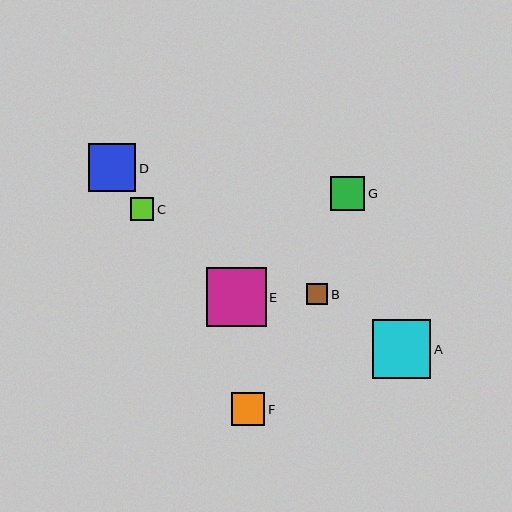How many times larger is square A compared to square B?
Square A is approximately 2.8 times the size of square B.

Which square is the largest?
Square E is the largest with a size of approximately 60 pixels.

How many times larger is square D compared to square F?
Square D is approximately 1.4 times the size of square F.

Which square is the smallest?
Square B is the smallest with a size of approximately 21 pixels.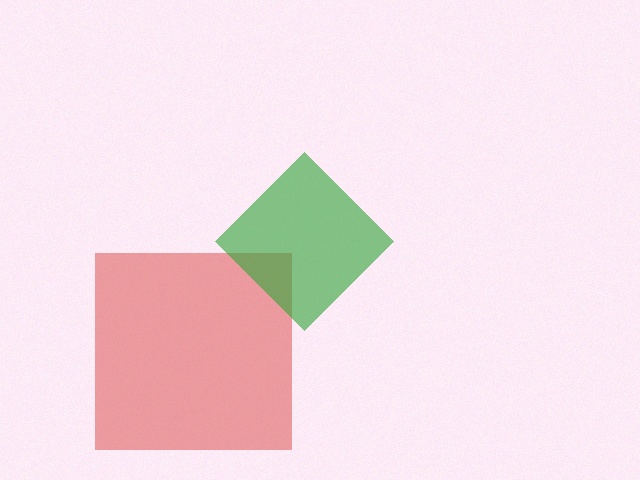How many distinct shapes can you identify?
There are 2 distinct shapes: a red square, a green diamond.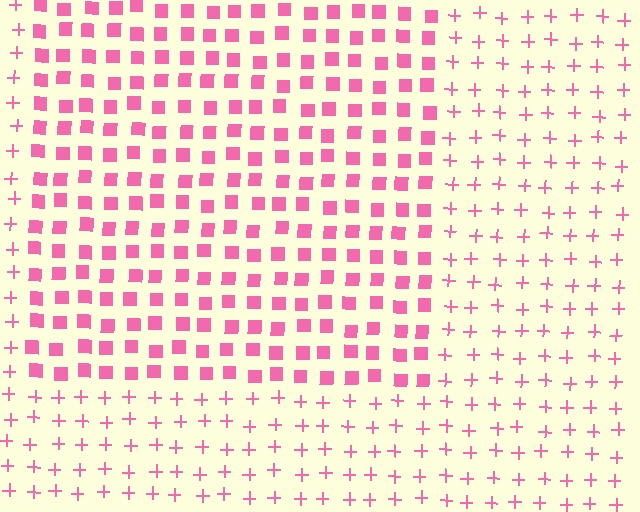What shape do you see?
I see a rectangle.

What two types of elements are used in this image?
The image uses squares inside the rectangle region and plus signs outside it.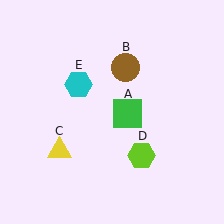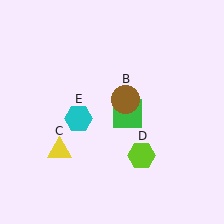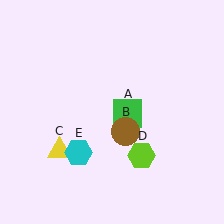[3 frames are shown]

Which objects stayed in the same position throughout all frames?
Green square (object A) and yellow triangle (object C) and lime hexagon (object D) remained stationary.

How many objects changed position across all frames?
2 objects changed position: brown circle (object B), cyan hexagon (object E).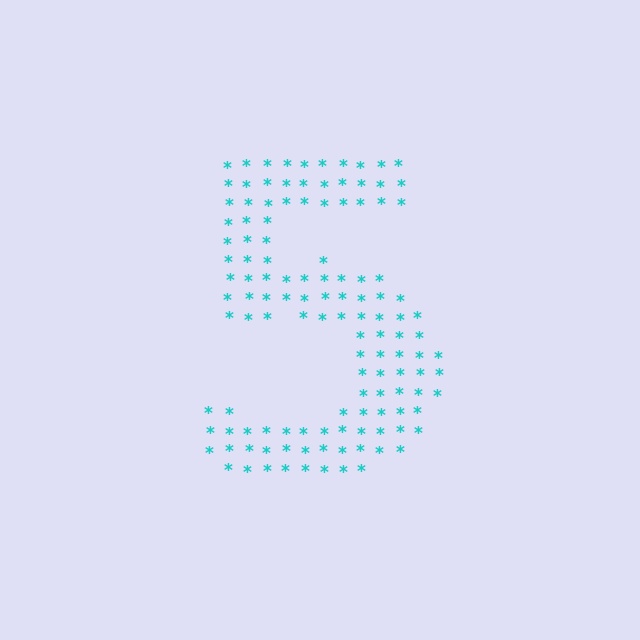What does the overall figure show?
The overall figure shows the digit 5.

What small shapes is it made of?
It is made of small asterisks.